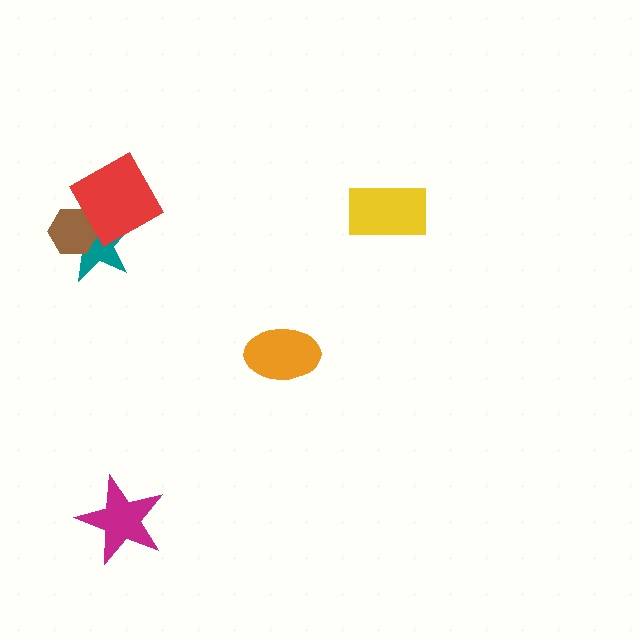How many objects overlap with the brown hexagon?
2 objects overlap with the brown hexagon.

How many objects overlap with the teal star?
2 objects overlap with the teal star.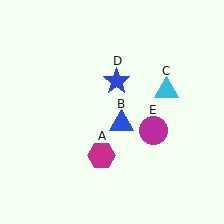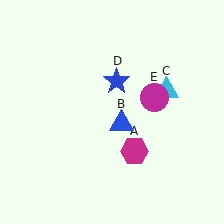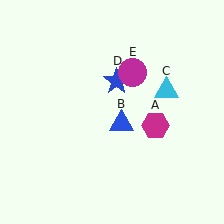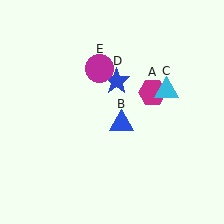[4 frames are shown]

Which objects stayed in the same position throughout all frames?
Blue triangle (object B) and cyan triangle (object C) and blue star (object D) remained stationary.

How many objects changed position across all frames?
2 objects changed position: magenta hexagon (object A), magenta circle (object E).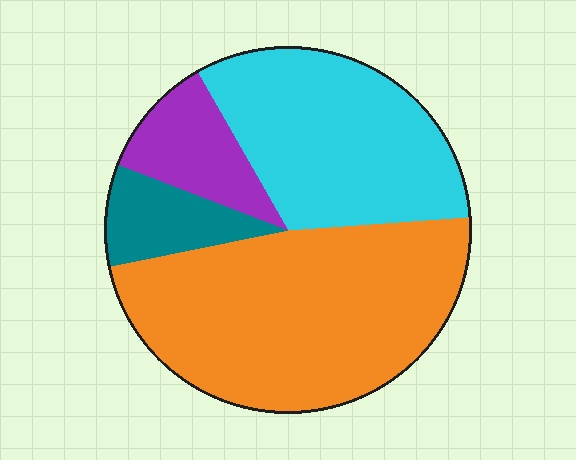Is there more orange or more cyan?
Orange.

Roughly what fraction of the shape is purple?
Purple takes up about one tenth (1/10) of the shape.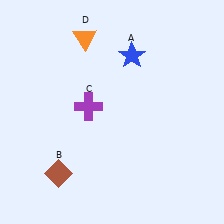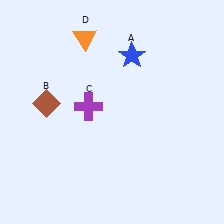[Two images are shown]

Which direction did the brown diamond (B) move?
The brown diamond (B) moved up.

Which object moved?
The brown diamond (B) moved up.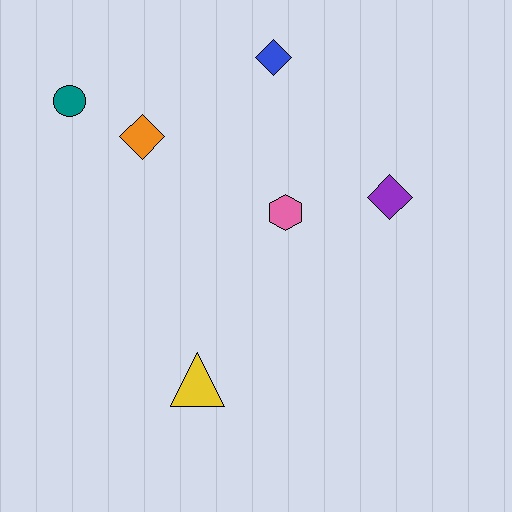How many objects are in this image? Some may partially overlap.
There are 6 objects.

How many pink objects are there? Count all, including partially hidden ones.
There is 1 pink object.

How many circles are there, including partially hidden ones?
There is 1 circle.